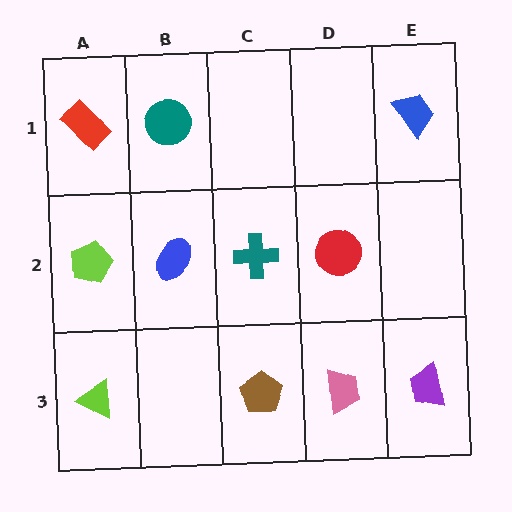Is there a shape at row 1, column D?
No, that cell is empty.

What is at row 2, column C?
A teal cross.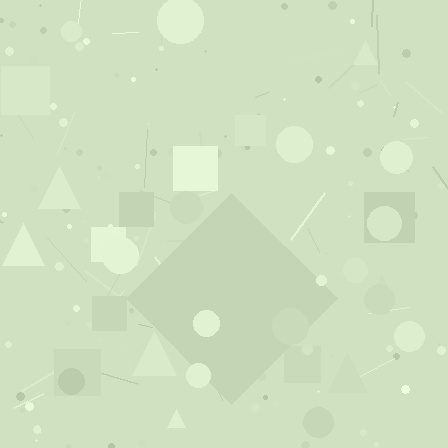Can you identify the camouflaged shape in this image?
The camouflaged shape is a diamond.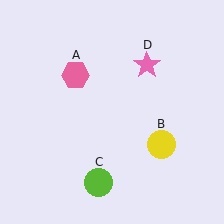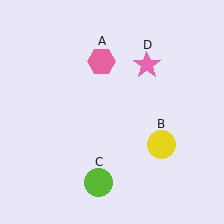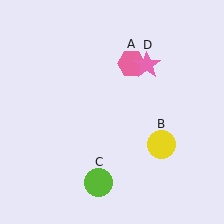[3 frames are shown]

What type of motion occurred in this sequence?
The pink hexagon (object A) rotated clockwise around the center of the scene.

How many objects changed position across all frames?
1 object changed position: pink hexagon (object A).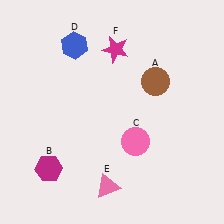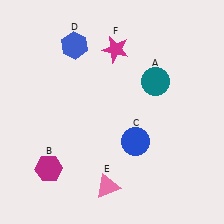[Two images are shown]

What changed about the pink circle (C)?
In Image 1, C is pink. In Image 2, it changed to blue.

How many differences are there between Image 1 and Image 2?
There are 2 differences between the two images.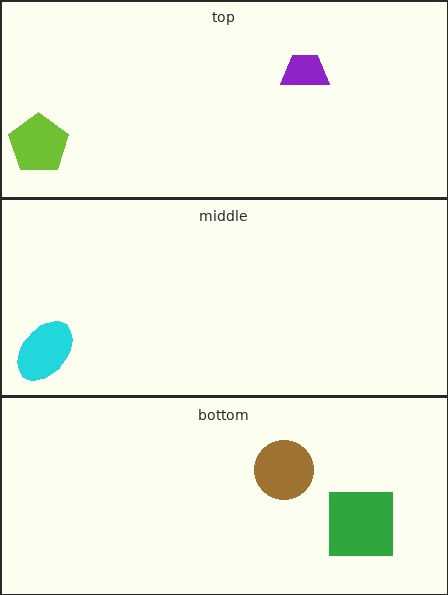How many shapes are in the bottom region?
2.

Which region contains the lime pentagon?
The top region.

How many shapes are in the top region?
2.